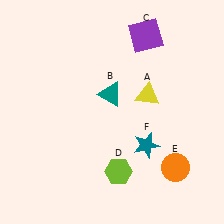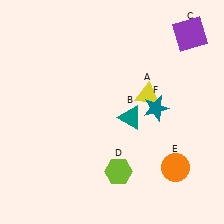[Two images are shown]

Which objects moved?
The objects that moved are: the teal triangle (B), the purple square (C), the teal star (F).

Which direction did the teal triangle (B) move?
The teal triangle (B) moved down.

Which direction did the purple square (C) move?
The purple square (C) moved right.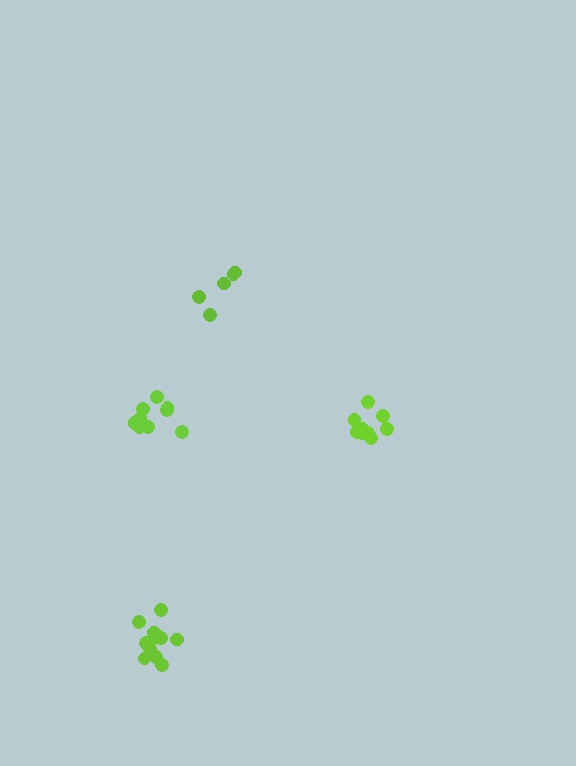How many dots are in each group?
Group 1: 5 dots, Group 2: 9 dots, Group 3: 9 dots, Group 4: 11 dots (34 total).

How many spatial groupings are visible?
There are 4 spatial groupings.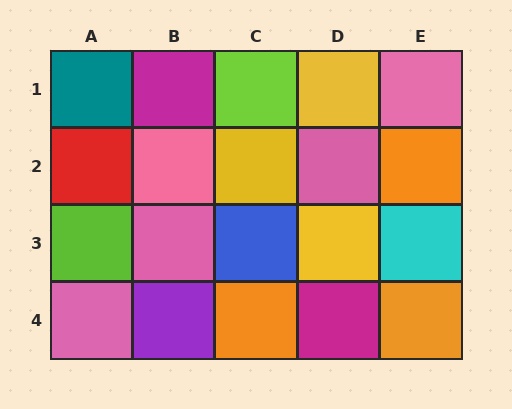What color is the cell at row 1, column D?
Yellow.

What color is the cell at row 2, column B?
Pink.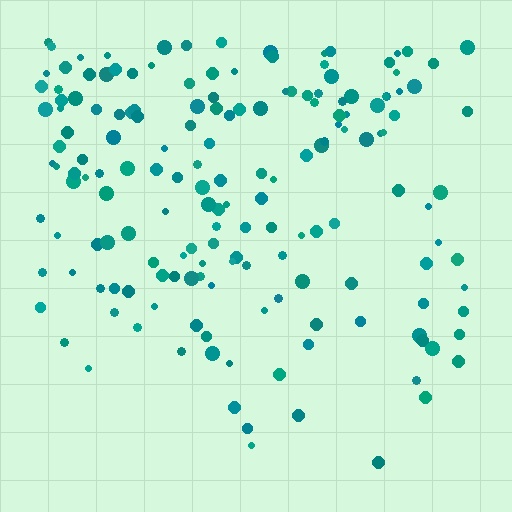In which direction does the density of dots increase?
From bottom to top, with the top side densest.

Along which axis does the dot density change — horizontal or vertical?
Vertical.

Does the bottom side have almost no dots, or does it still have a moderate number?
Still a moderate number, just noticeably fewer than the top.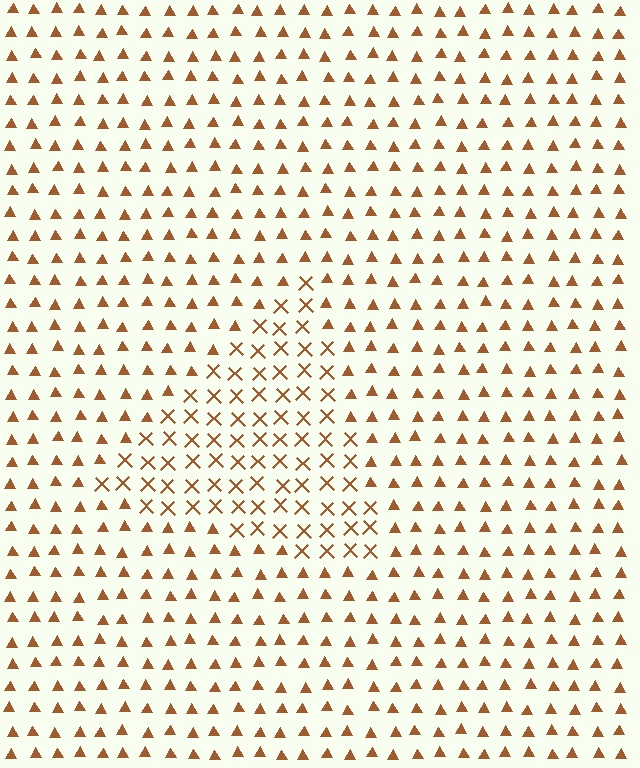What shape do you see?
I see a triangle.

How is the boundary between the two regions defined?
The boundary is defined by a change in element shape: X marks inside vs. triangles outside. All elements share the same color and spacing.